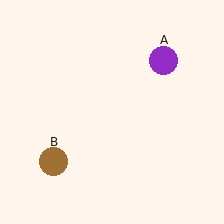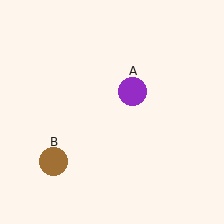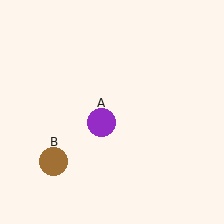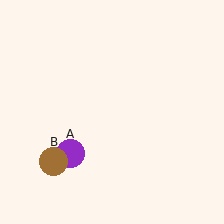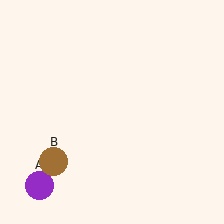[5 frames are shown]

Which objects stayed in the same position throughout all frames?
Brown circle (object B) remained stationary.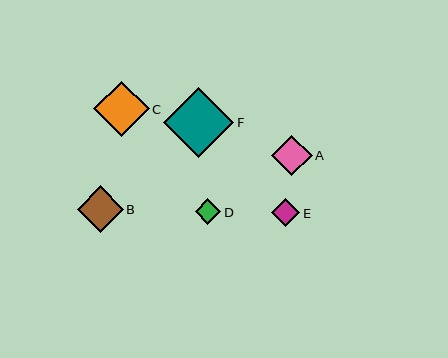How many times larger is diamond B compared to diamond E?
Diamond B is approximately 1.7 times the size of diamond E.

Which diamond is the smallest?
Diamond D is the smallest with a size of approximately 26 pixels.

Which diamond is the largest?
Diamond F is the largest with a size of approximately 70 pixels.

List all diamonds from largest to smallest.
From largest to smallest: F, C, B, A, E, D.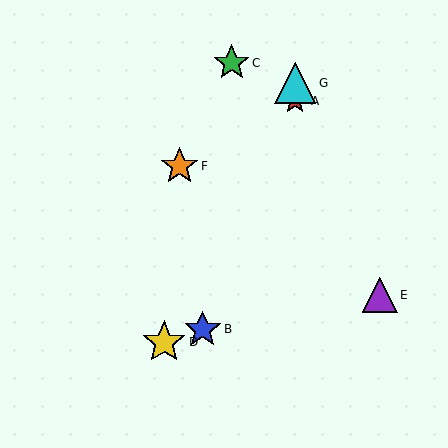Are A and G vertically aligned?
Yes, both are at x≈295.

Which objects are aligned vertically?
Objects A, G are aligned vertically.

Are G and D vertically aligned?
No, G is at x≈295 and D is at x≈164.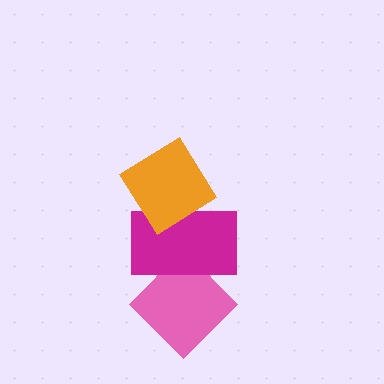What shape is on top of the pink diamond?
The magenta rectangle is on top of the pink diamond.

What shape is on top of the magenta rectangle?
The orange diamond is on top of the magenta rectangle.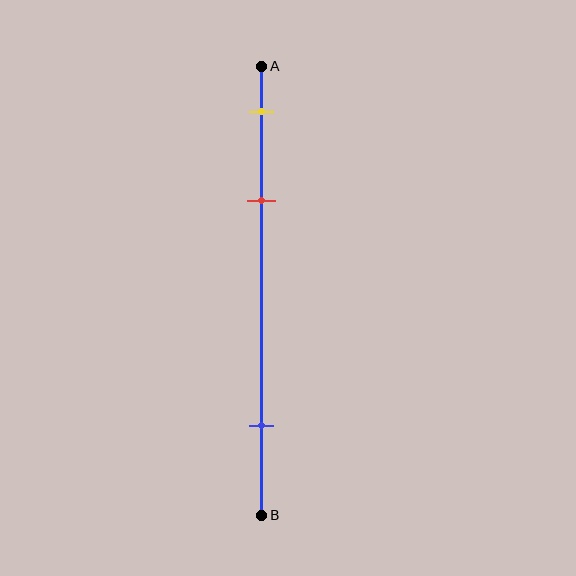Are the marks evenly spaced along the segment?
No, the marks are not evenly spaced.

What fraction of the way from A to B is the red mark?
The red mark is approximately 30% (0.3) of the way from A to B.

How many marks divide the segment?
There are 3 marks dividing the segment.